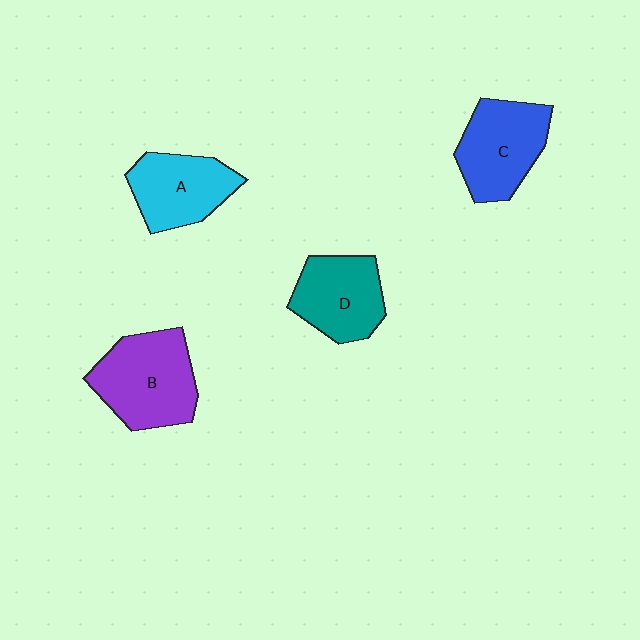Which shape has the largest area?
Shape B (purple).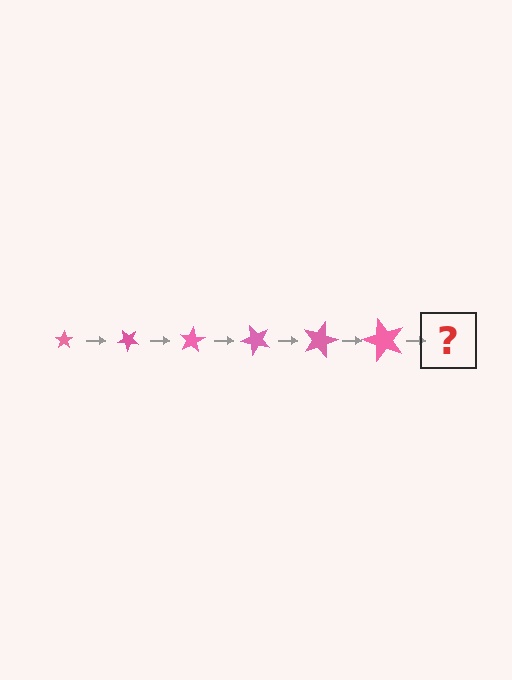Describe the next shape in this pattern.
It should be a star, larger than the previous one and rotated 240 degrees from the start.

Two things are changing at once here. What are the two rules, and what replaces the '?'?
The two rules are that the star grows larger each step and it rotates 40 degrees each step. The '?' should be a star, larger than the previous one and rotated 240 degrees from the start.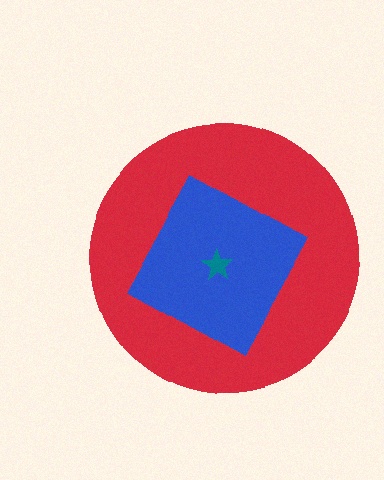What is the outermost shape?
The red circle.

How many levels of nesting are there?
3.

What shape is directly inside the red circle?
The blue square.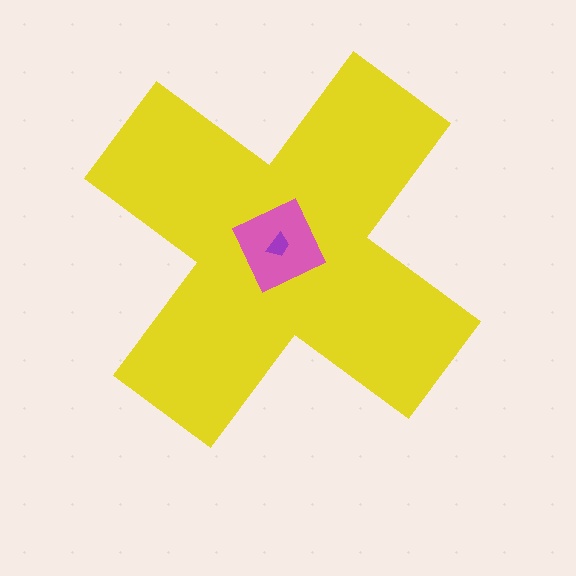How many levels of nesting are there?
3.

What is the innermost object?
The purple trapezoid.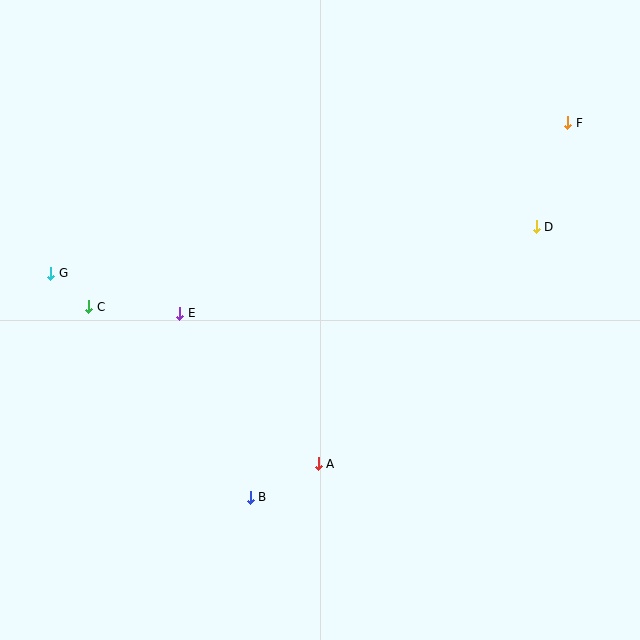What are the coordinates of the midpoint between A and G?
The midpoint between A and G is at (185, 369).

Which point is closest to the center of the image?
Point E at (180, 313) is closest to the center.